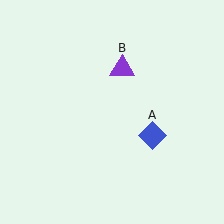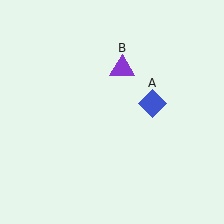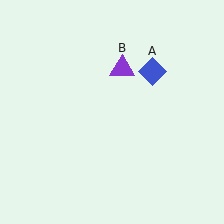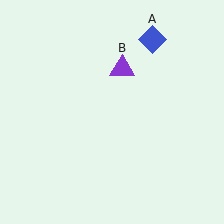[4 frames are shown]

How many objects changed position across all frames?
1 object changed position: blue diamond (object A).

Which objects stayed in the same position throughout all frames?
Purple triangle (object B) remained stationary.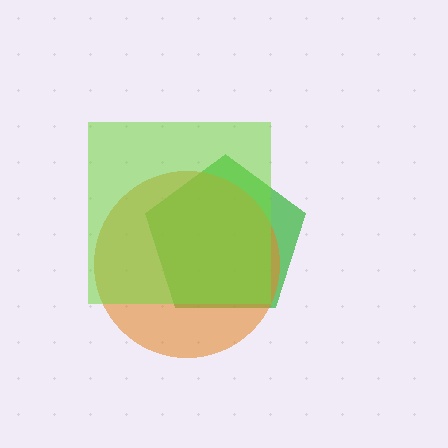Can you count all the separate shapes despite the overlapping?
Yes, there are 3 separate shapes.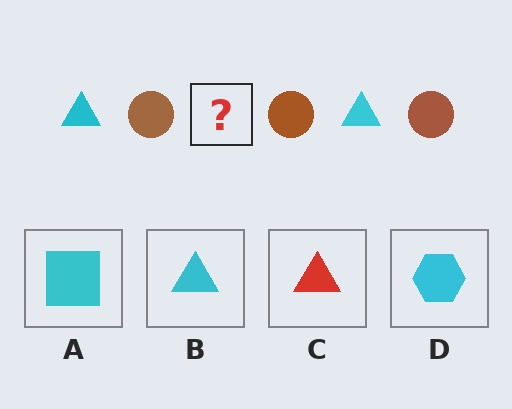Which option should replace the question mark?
Option B.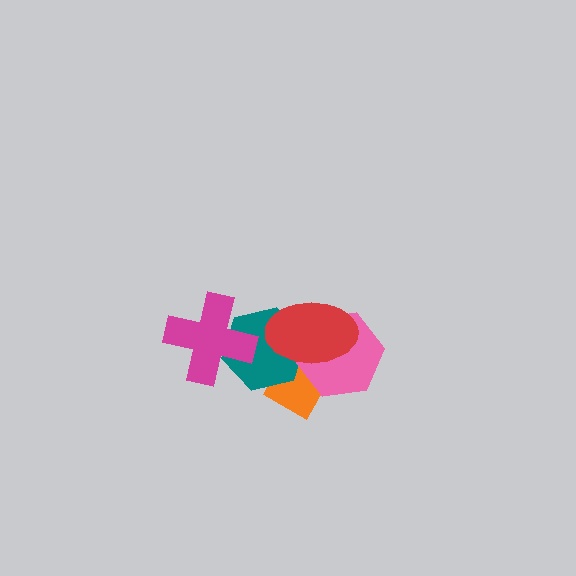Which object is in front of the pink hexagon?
The red ellipse is in front of the pink hexagon.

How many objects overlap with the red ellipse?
3 objects overlap with the red ellipse.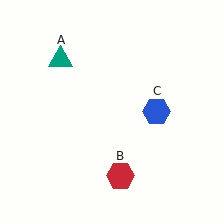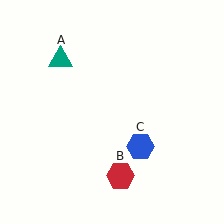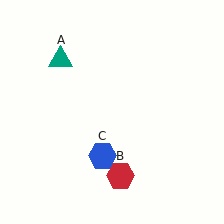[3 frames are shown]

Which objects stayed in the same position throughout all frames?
Teal triangle (object A) and red hexagon (object B) remained stationary.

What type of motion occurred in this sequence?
The blue hexagon (object C) rotated clockwise around the center of the scene.